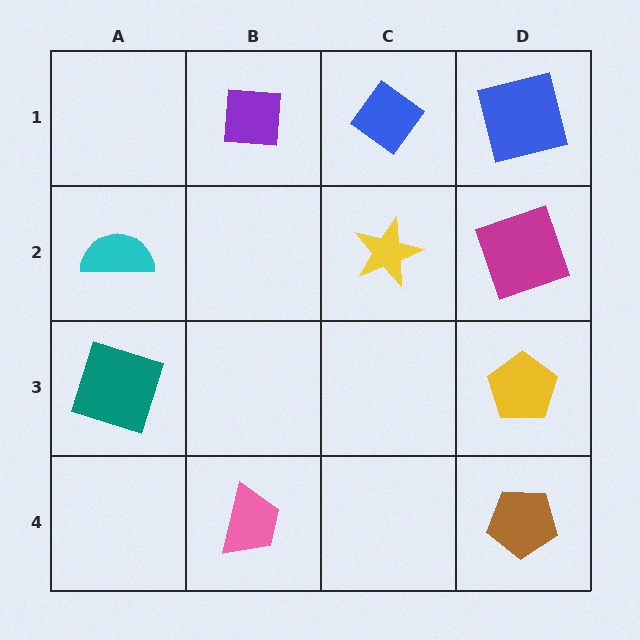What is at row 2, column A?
A cyan semicircle.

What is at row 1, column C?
A blue diamond.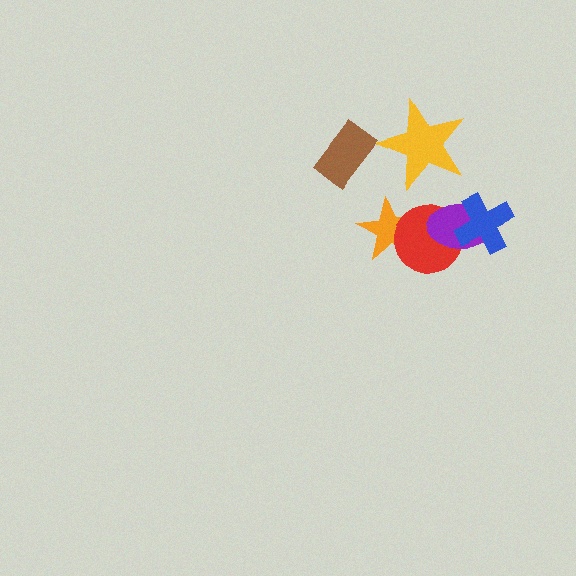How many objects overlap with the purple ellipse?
2 objects overlap with the purple ellipse.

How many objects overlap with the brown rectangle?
0 objects overlap with the brown rectangle.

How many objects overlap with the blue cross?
2 objects overlap with the blue cross.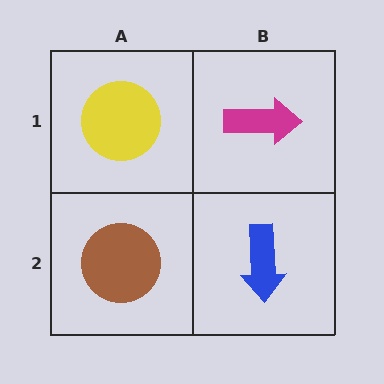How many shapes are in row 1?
2 shapes.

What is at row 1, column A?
A yellow circle.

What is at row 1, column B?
A magenta arrow.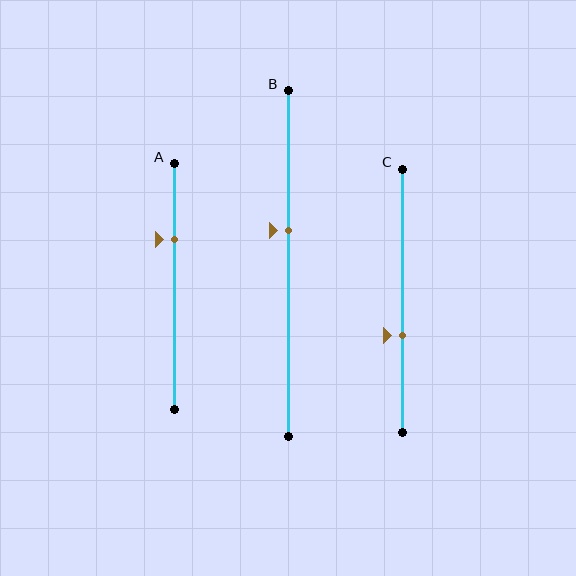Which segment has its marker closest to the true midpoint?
Segment B has its marker closest to the true midpoint.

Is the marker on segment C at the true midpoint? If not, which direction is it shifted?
No, the marker on segment C is shifted downward by about 13% of the segment length.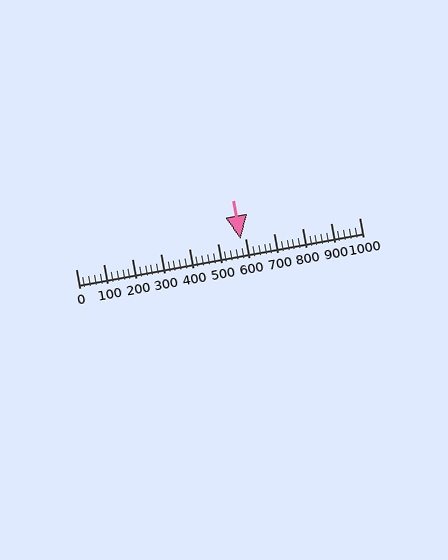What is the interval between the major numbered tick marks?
The major tick marks are spaced 100 units apart.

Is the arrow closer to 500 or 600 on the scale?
The arrow is closer to 600.